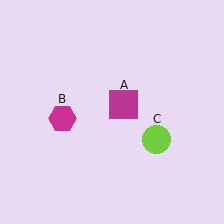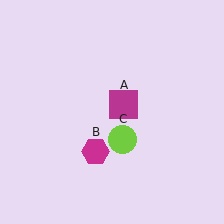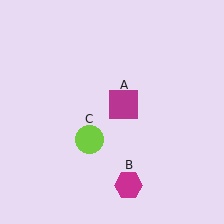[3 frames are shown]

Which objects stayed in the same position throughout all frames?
Magenta square (object A) remained stationary.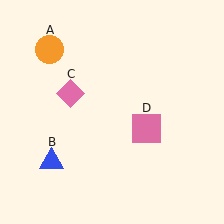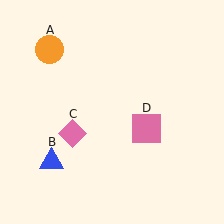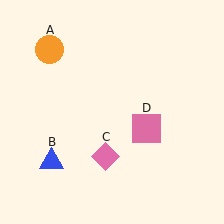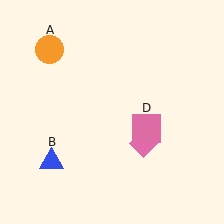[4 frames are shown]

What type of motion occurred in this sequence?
The pink diamond (object C) rotated counterclockwise around the center of the scene.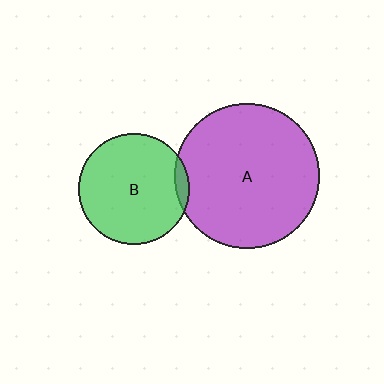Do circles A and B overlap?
Yes.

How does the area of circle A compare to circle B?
Approximately 1.7 times.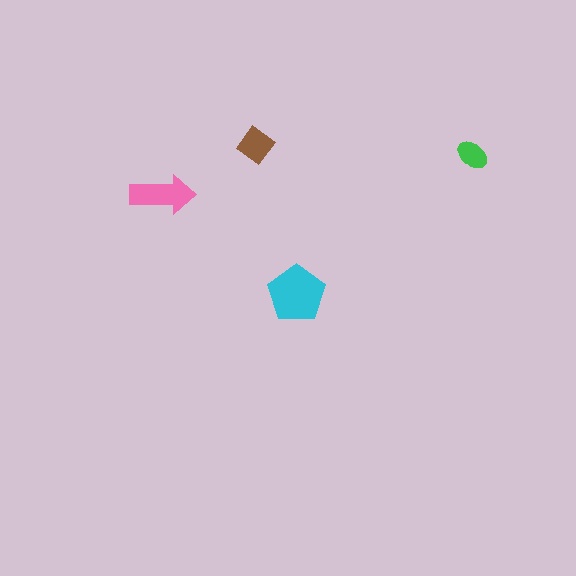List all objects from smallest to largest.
The green ellipse, the brown diamond, the pink arrow, the cyan pentagon.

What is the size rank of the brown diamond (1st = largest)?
3rd.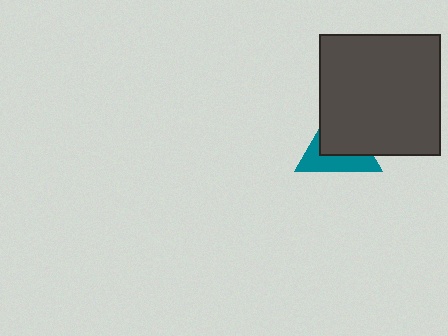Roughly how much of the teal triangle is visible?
A small part of it is visible (roughly 44%).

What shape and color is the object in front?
The object in front is a dark gray square.